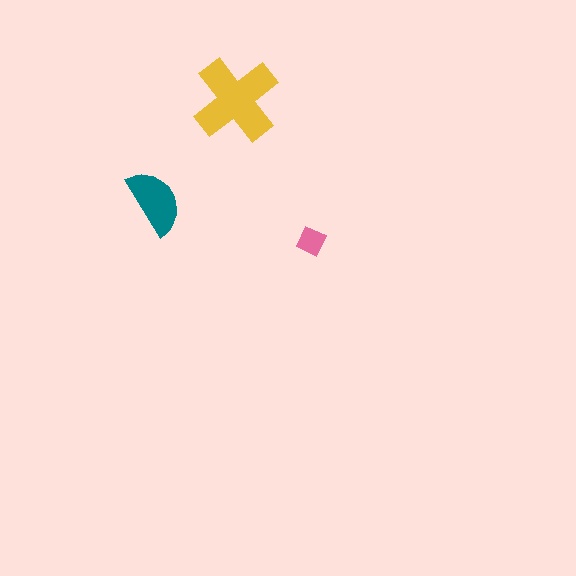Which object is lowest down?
The pink diamond is bottommost.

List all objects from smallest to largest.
The pink diamond, the teal semicircle, the yellow cross.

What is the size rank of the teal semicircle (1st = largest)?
2nd.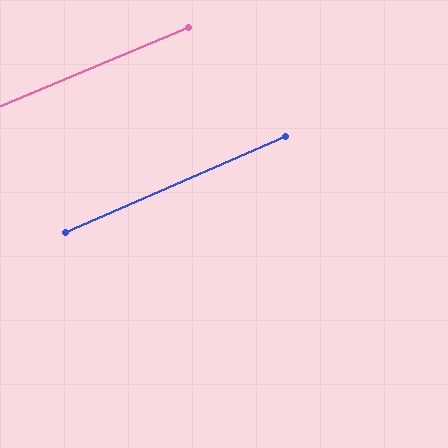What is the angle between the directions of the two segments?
Approximately 1 degree.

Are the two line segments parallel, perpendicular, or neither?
Parallel — their directions differ by only 1.1°.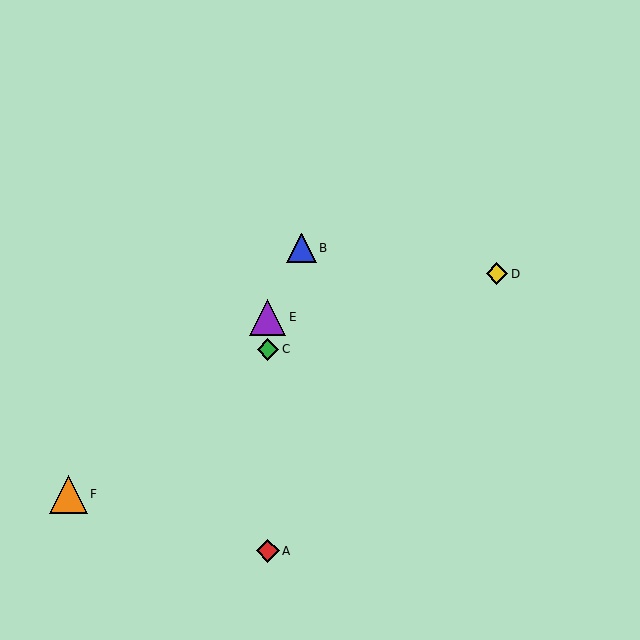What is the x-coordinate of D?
Object D is at x≈497.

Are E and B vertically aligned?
No, E is at x≈268 and B is at x≈302.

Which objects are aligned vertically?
Objects A, C, E are aligned vertically.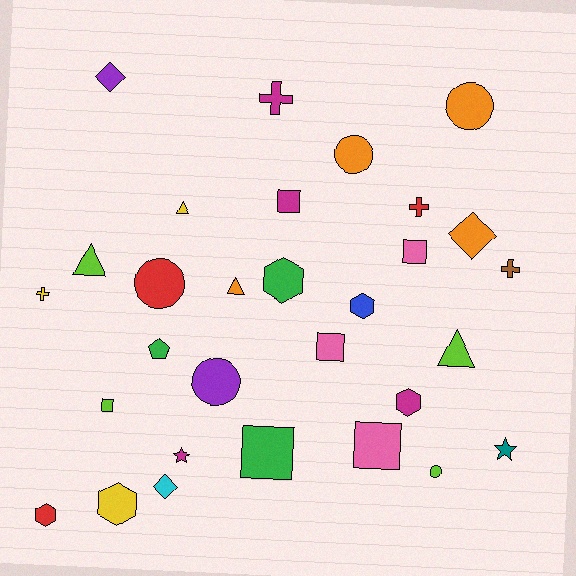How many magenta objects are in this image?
There are 4 magenta objects.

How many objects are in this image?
There are 30 objects.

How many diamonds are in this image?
There are 3 diamonds.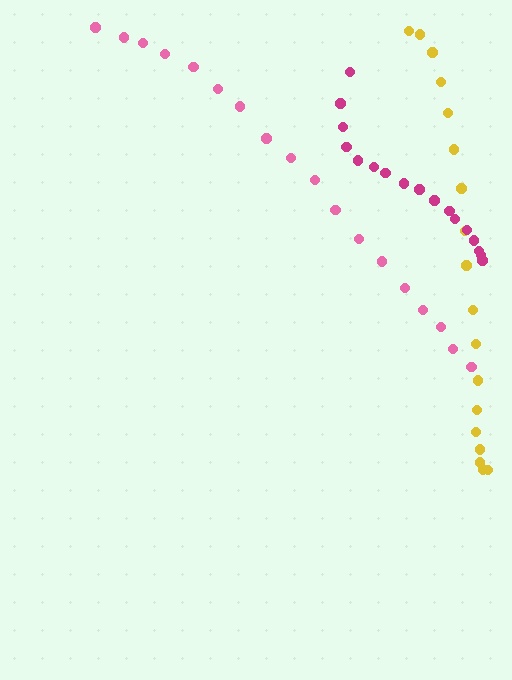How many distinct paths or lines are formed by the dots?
There are 3 distinct paths.